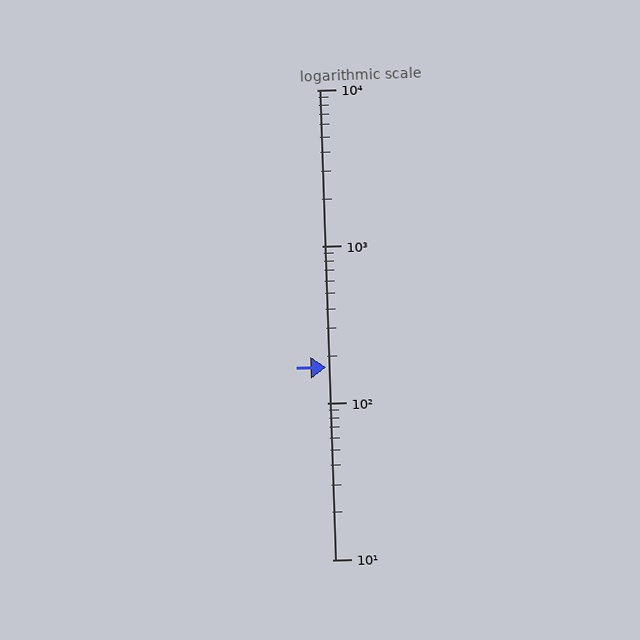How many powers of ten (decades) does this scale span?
The scale spans 3 decades, from 10 to 10000.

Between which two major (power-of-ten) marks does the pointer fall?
The pointer is between 100 and 1000.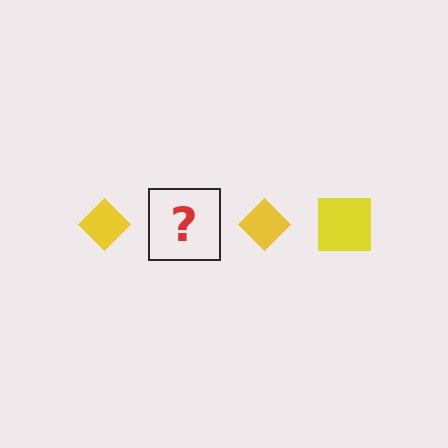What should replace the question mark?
The question mark should be replaced with a yellow square.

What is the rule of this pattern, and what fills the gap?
The rule is that the pattern cycles through diamond, square shapes in yellow. The gap should be filled with a yellow square.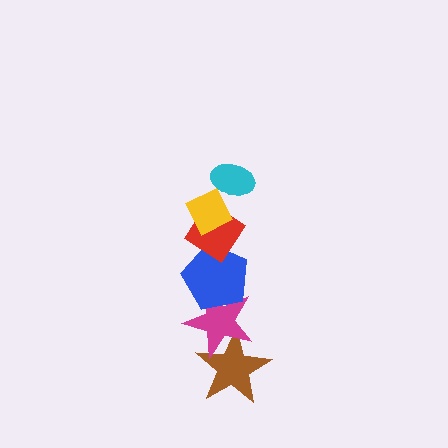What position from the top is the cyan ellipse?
The cyan ellipse is 1st from the top.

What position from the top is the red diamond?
The red diamond is 3rd from the top.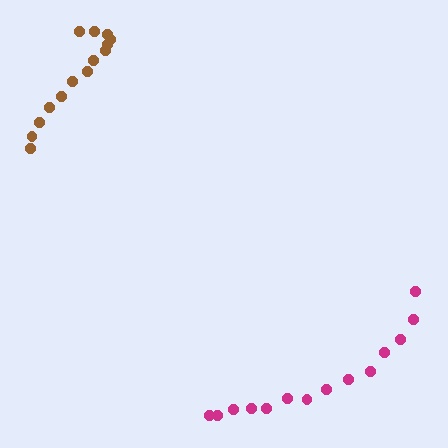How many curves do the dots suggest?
There are 2 distinct paths.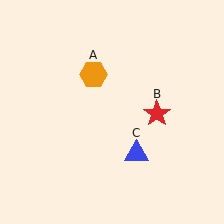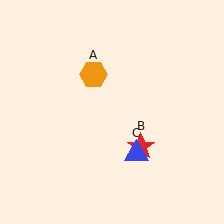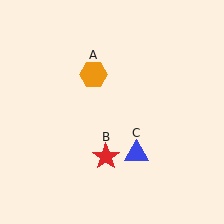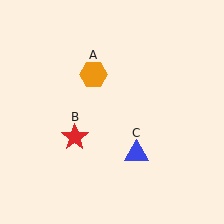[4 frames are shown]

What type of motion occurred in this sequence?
The red star (object B) rotated clockwise around the center of the scene.